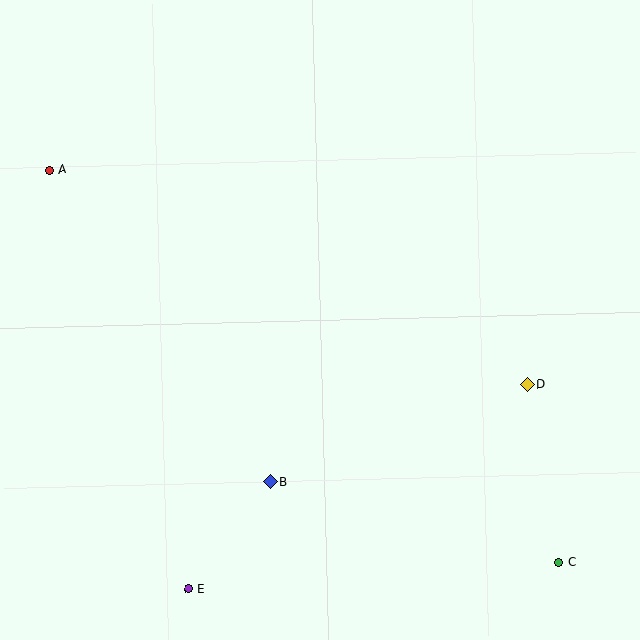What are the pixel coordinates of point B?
Point B is at (270, 482).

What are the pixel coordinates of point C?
Point C is at (559, 562).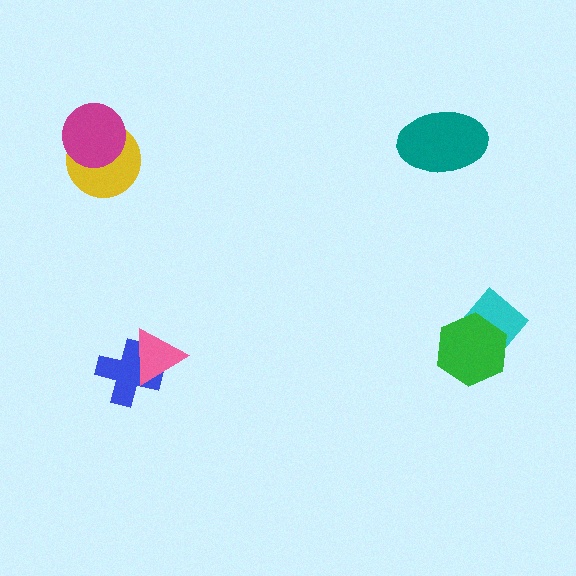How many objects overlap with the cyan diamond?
1 object overlaps with the cyan diamond.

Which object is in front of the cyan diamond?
The green hexagon is in front of the cyan diamond.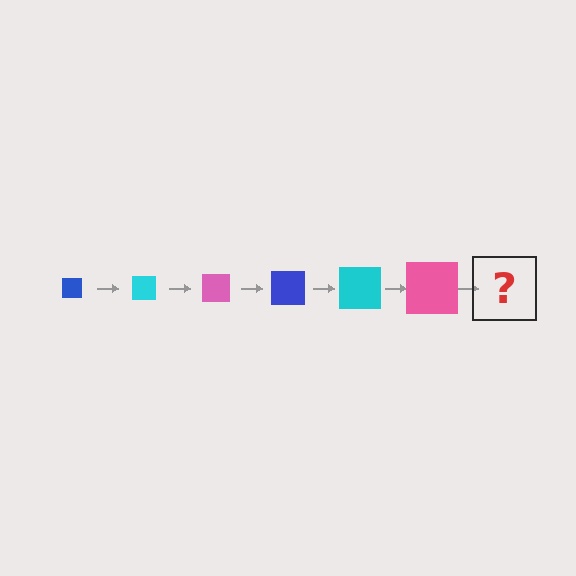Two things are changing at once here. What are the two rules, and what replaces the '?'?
The two rules are that the square grows larger each step and the color cycles through blue, cyan, and pink. The '?' should be a blue square, larger than the previous one.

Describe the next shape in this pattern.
It should be a blue square, larger than the previous one.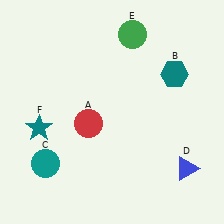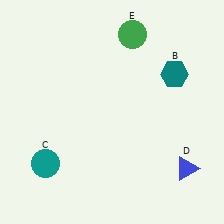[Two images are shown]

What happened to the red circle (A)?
The red circle (A) was removed in Image 2. It was in the bottom-left area of Image 1.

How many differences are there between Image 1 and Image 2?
There are 2 differences between the two images.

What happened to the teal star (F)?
The teal star (F) was removed in Image 2. It was in the bottom-left area of Image 1.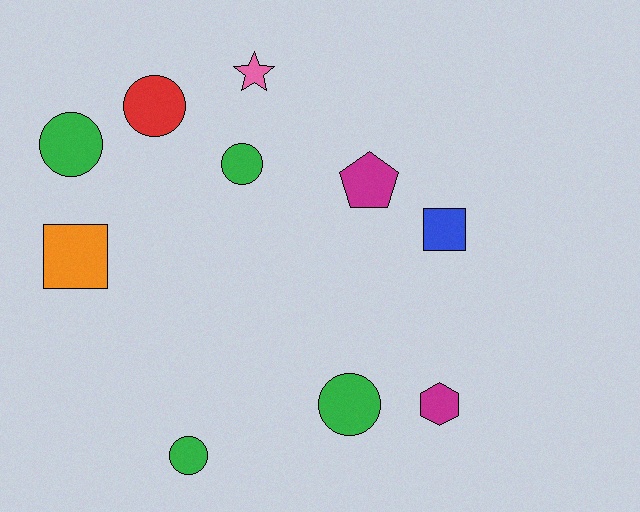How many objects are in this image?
There are 10 objects.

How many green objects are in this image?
There are 4 green objects.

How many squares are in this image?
There are 2 squares.